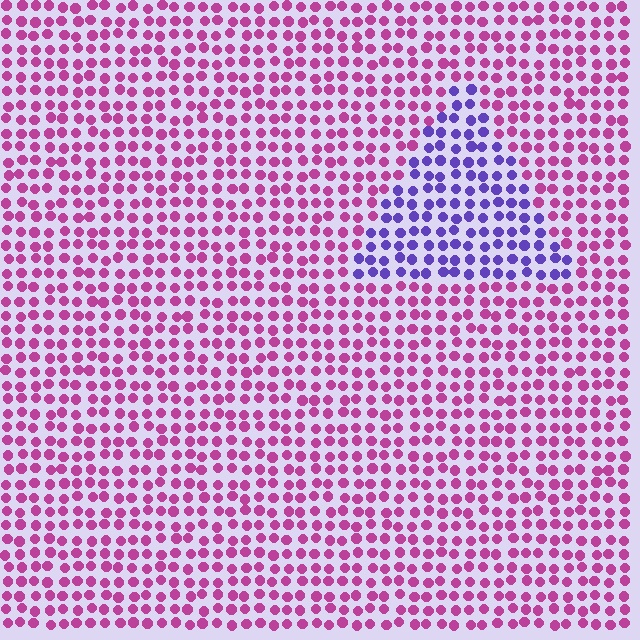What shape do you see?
I see a triangle.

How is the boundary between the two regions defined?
The boundary is defined purely by a slight shift in hue (about 60 degrees). Spacing, size, and orientation are identical on both sides.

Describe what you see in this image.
The image is filled with small magenta elements in a uniform arrangement. A triangle-shaped region is visible where the elements are tinted to a slightly different hue, forming a subtle color boundary.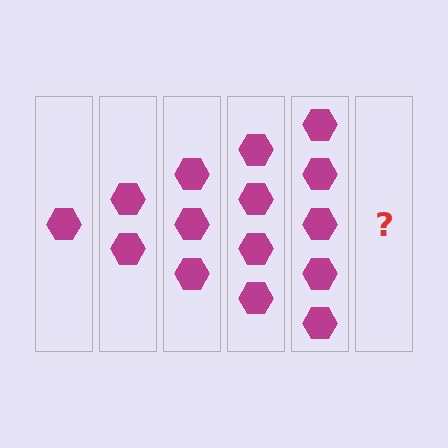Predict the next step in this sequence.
The next step is 6 hexagons.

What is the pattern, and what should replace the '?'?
The pattern is that each step adds one more hexagon. The '?' should be 6 hexagons.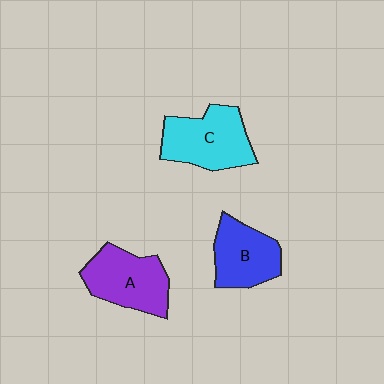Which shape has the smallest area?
Shape B (blue).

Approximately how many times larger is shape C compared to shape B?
Approximately 1.2 times.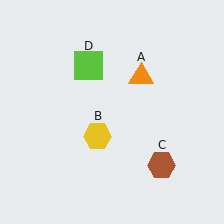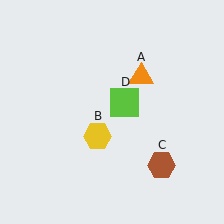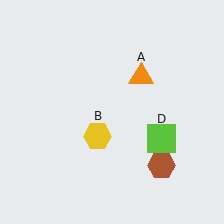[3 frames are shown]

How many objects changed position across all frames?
1 object changed position: lime square (object D).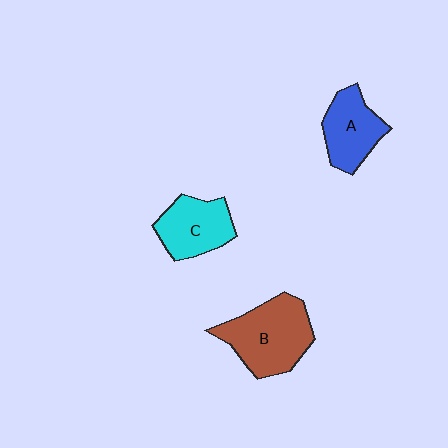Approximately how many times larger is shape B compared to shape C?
Approximately 1.4 times.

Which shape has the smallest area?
Shape A (blue).